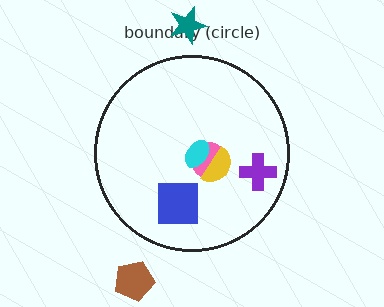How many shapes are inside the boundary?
5 inside, 2 outside.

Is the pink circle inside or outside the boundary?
Inside.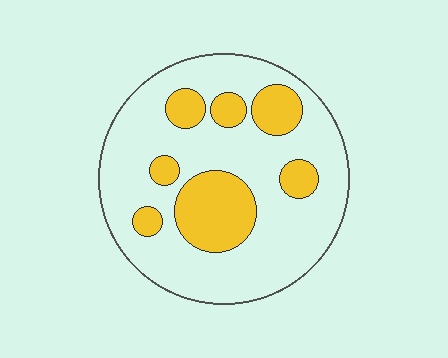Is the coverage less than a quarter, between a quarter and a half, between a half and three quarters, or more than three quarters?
Between a quarter and a half.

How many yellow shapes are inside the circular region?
7.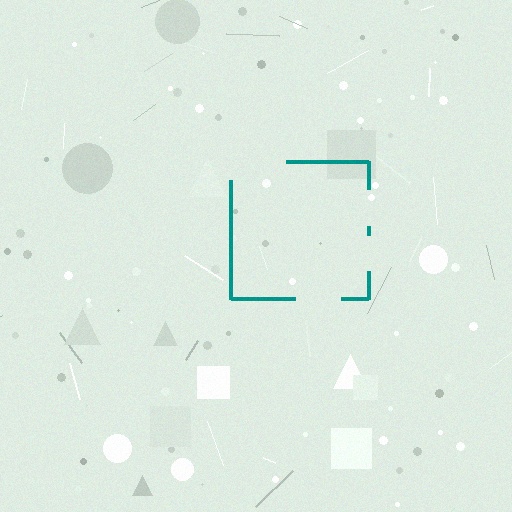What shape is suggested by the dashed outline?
The dashed outline suggests a square.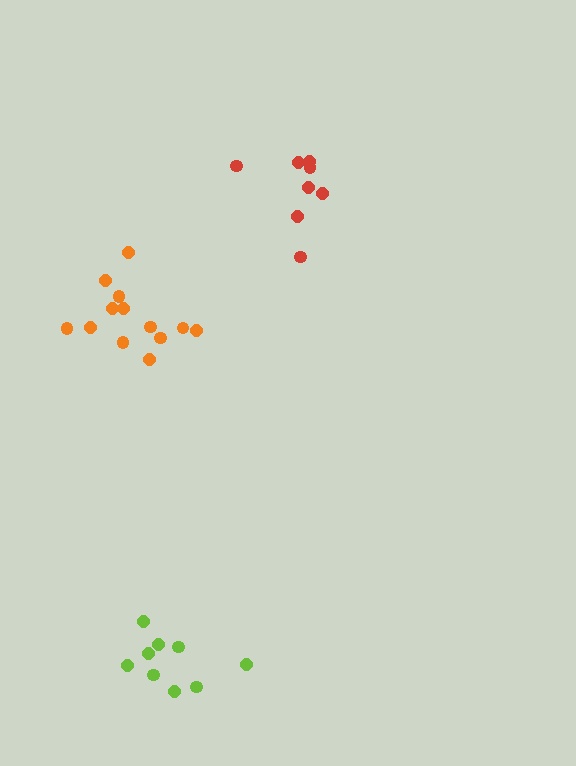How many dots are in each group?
Group 1: 8 dots, Group 2: 13 dots, Group 3: 9 dots (30 total).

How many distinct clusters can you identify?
There are 3 distinct clusters.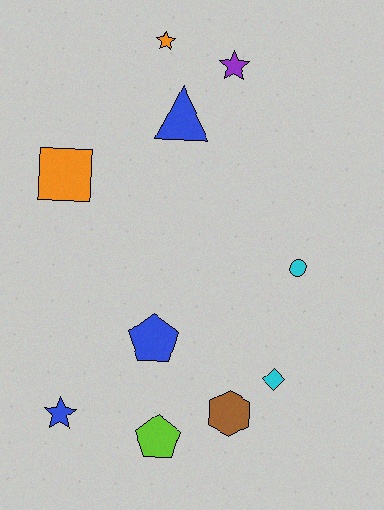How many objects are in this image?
There are 10 objects.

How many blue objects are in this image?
There are 3 blue objects.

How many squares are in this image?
There is 1 square.